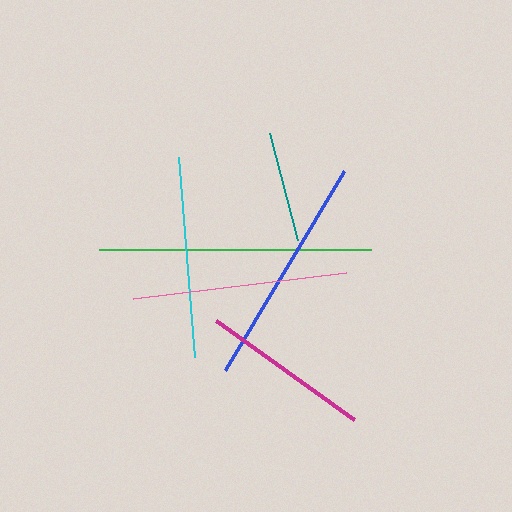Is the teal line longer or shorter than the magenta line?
The magenta line is longer than the teal line.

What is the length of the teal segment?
The teal segment is approximately 111 pixels long.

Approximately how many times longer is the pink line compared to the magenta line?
The pink line is approximately 1.3 times the length of the magenta line.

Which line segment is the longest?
The green line is the longest at approximately 272 pixels.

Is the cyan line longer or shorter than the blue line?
The blue line is longer than the cyan line.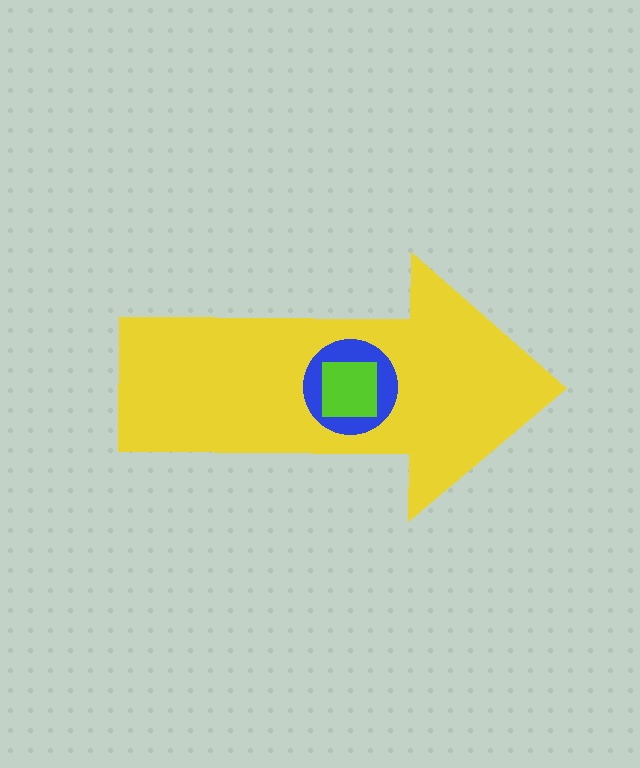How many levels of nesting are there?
3.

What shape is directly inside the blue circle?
The lime square.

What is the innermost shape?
The lime square.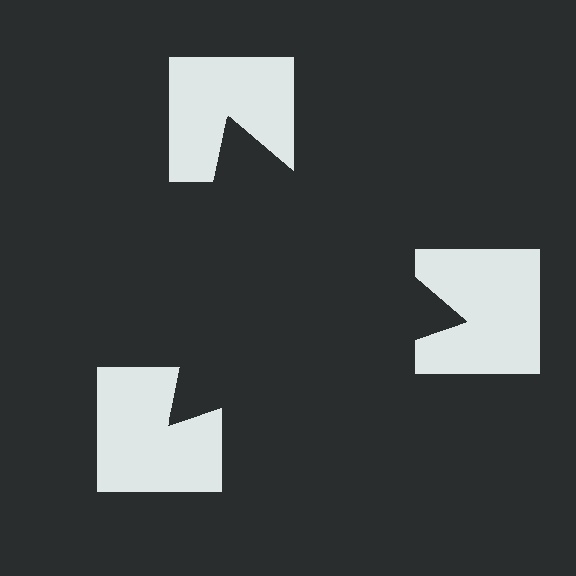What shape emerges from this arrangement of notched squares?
An illusory triangle — its edges are inferred from the aligned wedge cuts in the notched squares, not physically drawn.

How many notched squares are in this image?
There are 3 — one at each vertex of the illusory triangle.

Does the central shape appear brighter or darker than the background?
It typically appears slightly darker than the background, even though no actual brightness change is drawn.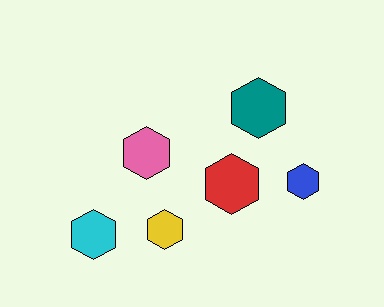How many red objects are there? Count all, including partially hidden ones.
There is 1 red object.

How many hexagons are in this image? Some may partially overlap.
There are 6 hexagons.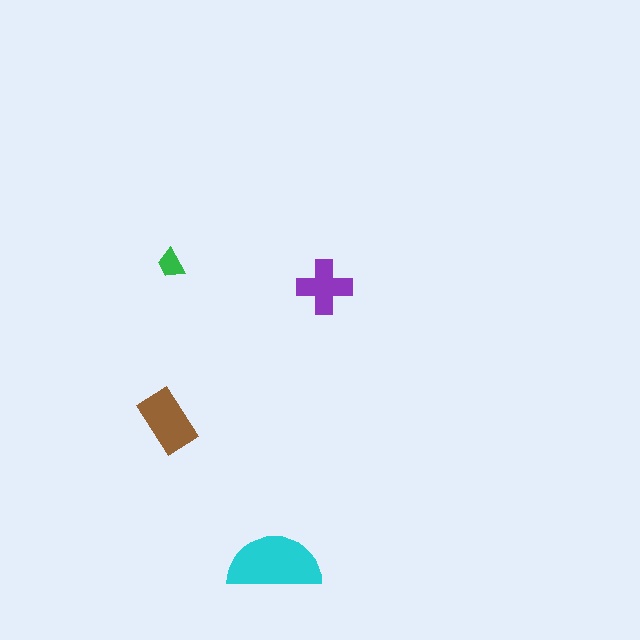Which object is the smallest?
The green trapezoid.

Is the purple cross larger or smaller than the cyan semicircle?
Smaller.